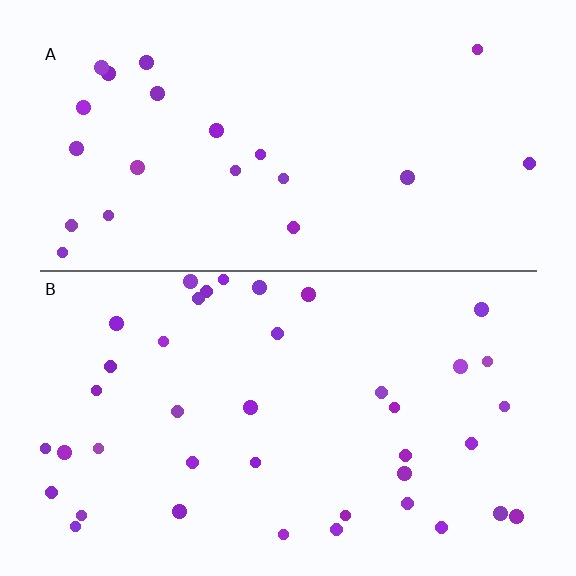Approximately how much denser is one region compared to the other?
Approximately 1.8× — region B over region A.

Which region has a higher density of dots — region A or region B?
B (the bottom).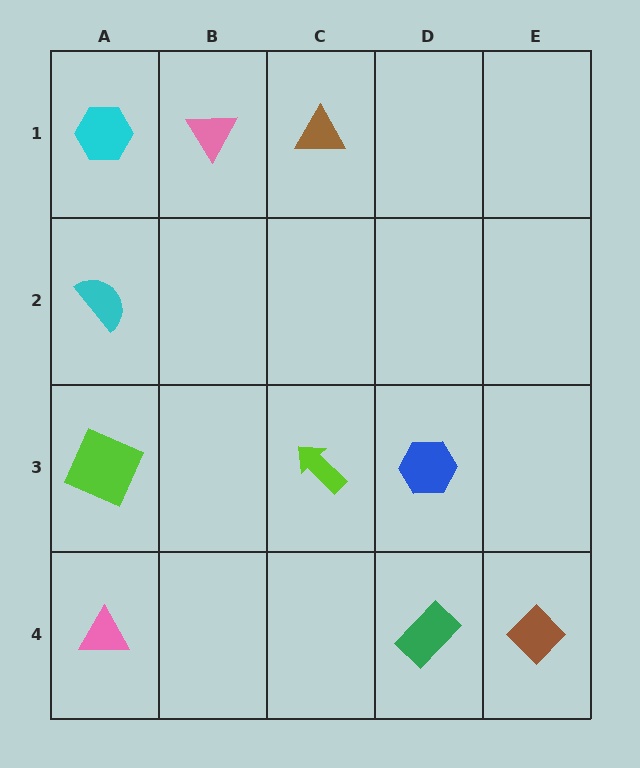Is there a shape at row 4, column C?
No, that cell is empty.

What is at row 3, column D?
A blue hexagon.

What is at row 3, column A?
A lime square.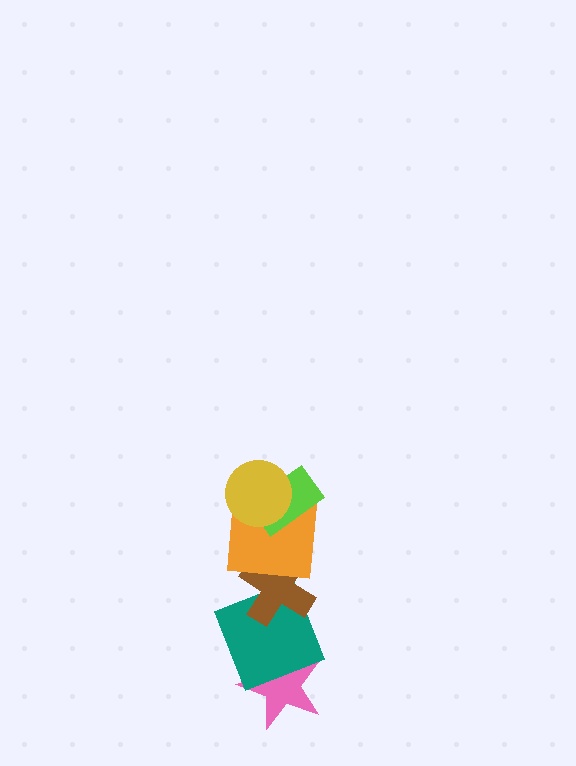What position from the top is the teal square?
The teal square is 5th from the top.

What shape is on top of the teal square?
The brown cross is on top of the teal square.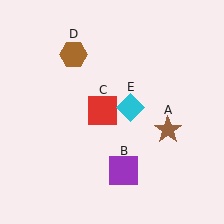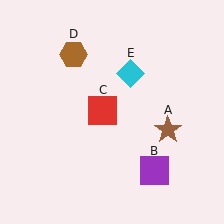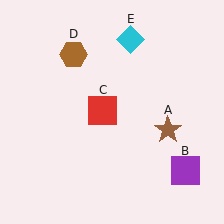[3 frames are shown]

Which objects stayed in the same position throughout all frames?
Brown star (object A) and red square (object C) and brown hexagon (object D) remained stationary.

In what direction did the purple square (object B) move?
The purple square (object B) moved right.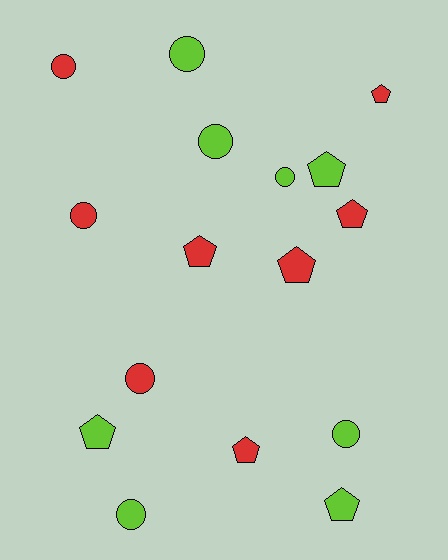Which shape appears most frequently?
Circle, with 8 objects.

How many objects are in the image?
There are 16 objects.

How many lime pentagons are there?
There are 3 lime pentagons.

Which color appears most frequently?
Red, with 8 objects.